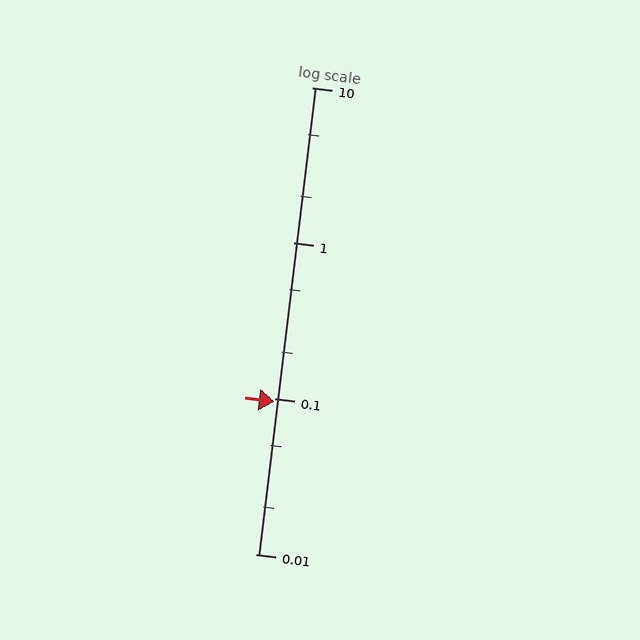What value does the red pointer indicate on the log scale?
The pointer indicates approximately 0.096.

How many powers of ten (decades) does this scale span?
The scale spans 3 decades, from 0.01 to 10.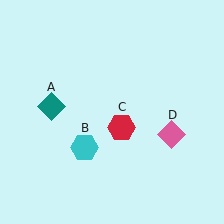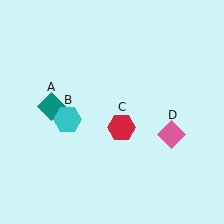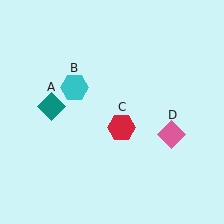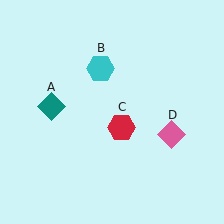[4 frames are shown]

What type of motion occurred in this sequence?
The cyan hexagon (object B) rotated clockwise around the center of the scene.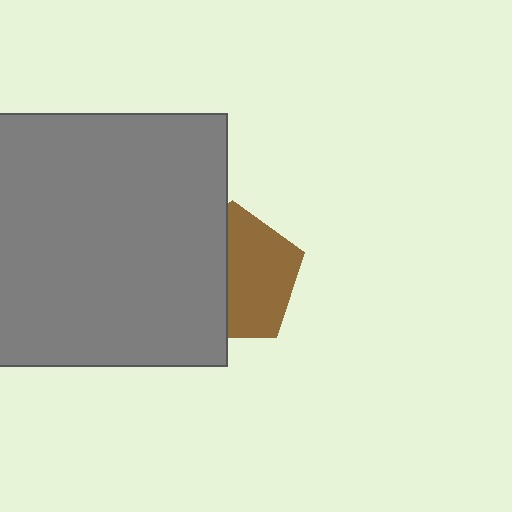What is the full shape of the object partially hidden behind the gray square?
The partially hidden object is a brown pentagon.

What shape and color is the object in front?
The object in front is a gray square.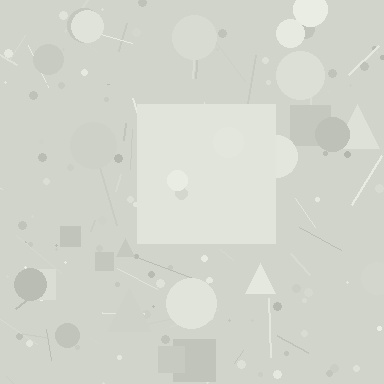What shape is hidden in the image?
A square is hidden in the image.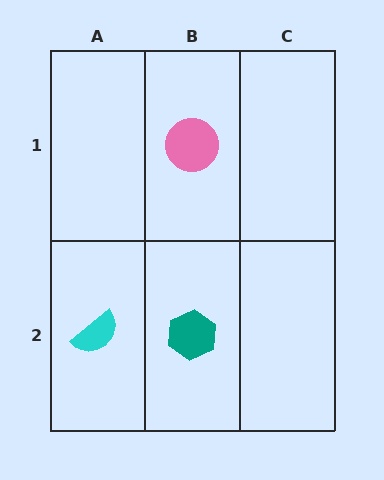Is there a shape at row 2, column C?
No, that cell is empty.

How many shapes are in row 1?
1 shape.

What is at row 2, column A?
A cyan semicircle.